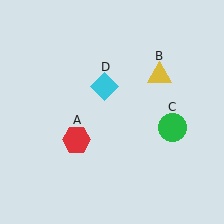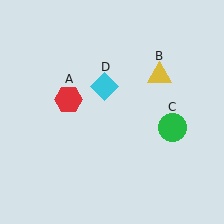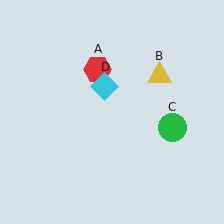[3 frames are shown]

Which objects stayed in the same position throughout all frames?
Yellow triangle (object B) and green circle (object C) and cyan diamond (object D) remained stationary.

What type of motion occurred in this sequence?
The red hexagon (object A) rotated clockwise around the center of the scene.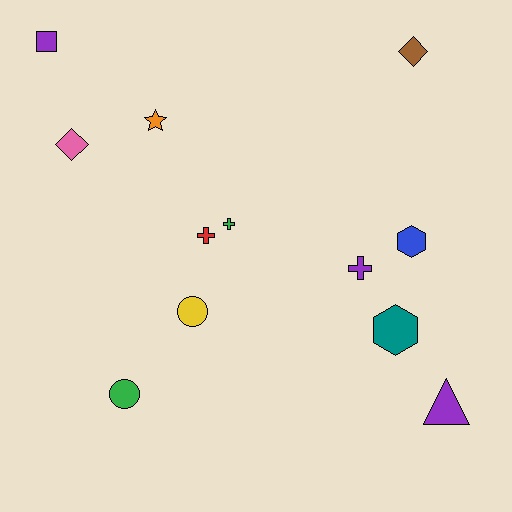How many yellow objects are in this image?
There is 1 yellow object.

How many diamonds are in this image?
There are 2 diamonds.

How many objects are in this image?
There are 12 objects.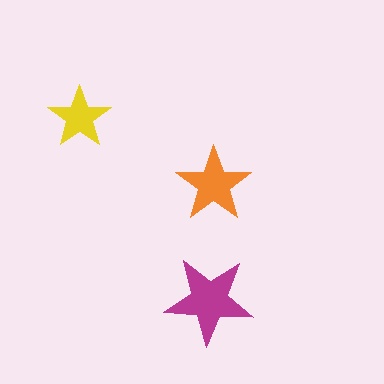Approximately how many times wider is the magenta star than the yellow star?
About 1.5 times wider.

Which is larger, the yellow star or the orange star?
The orange one.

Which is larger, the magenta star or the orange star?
The magenta one.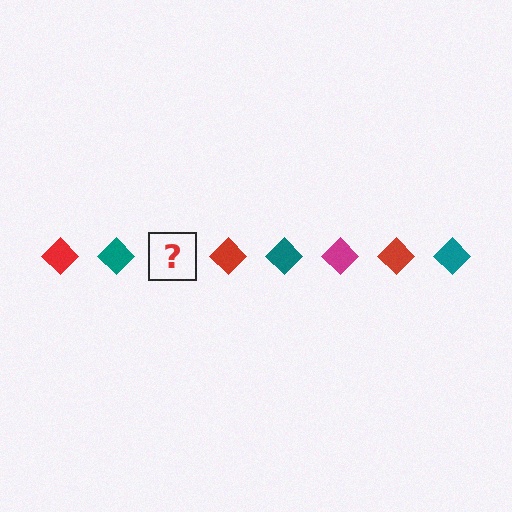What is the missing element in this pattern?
The missing element is a magenta diamond.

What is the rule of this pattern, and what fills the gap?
The rule is that the pattern cycles through red, teal, magenta diamonds. The gap should be filled with a magenta diamond.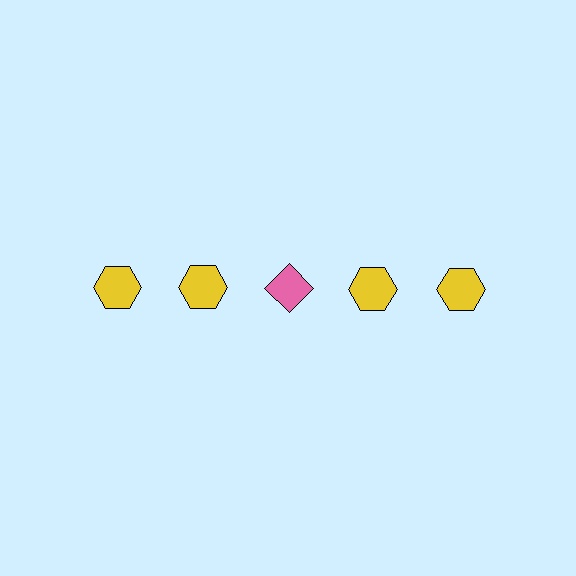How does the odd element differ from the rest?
It differs in both color (pink instead of yellow) and shape (diamond instead of hexagon).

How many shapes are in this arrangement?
There are 5 shapes arranged in a grid pattern.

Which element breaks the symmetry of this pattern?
The pink diamond in the top row, center column breaks the symmetry. All other shapes are yellow hexagons.